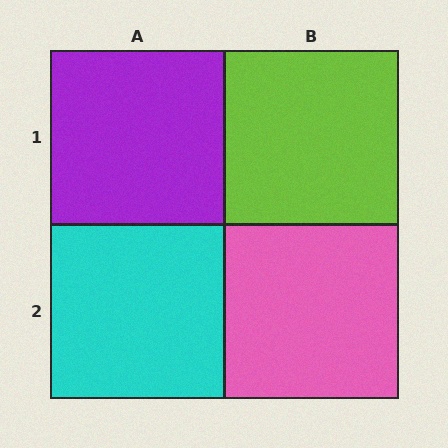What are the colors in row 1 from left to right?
Purple, lime.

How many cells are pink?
1 cell is pink.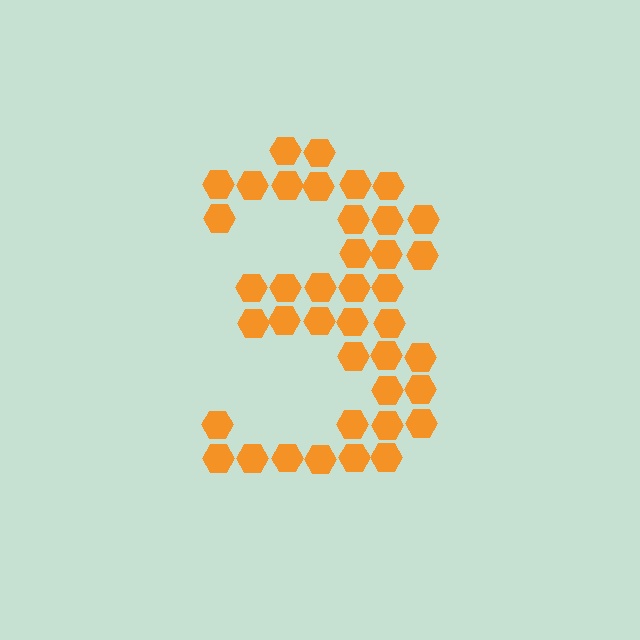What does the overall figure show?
The overall figure shows the digit 3.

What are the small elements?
The small elements are hexagons.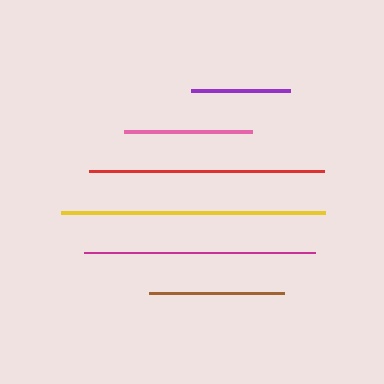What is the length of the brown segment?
The brown segment is approximately 135 pixels long.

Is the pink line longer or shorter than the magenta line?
The magenta line is longer than the pink line.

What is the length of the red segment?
The red segment is approximately 235 pixels long.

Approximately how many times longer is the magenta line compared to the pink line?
The magenta line is approximately 1.8 times the length of the pink line.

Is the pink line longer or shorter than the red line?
The red line is longer than the pink line.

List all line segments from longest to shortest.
From longest to shortest: yellow, red, magenta, brown, pink, purple.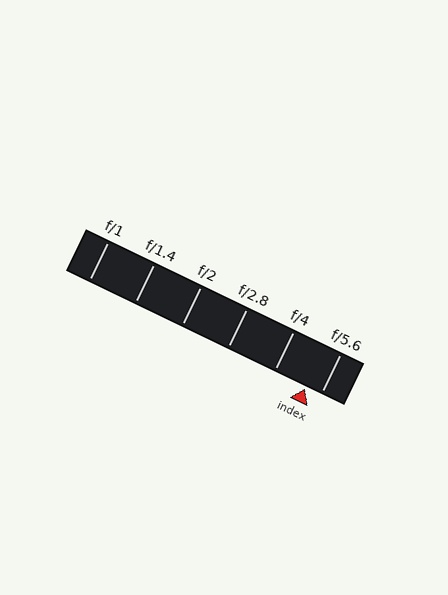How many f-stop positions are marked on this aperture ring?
There are 6 f-stop positions marked.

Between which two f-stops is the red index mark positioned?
The index mark is between f/4 and f/5.6.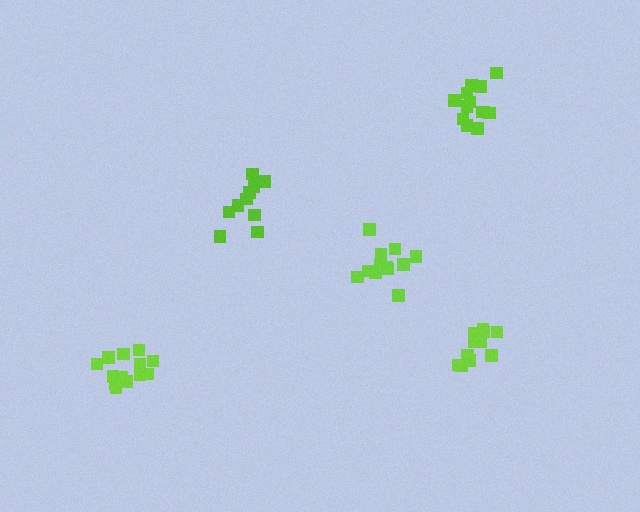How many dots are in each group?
Group 1: 11 dots, Group 2: 13 dots, Group 3: 10 dots, Group 4: 14 dots, Group 5: 13 dots (61 total).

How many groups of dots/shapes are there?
There are 5 groups.